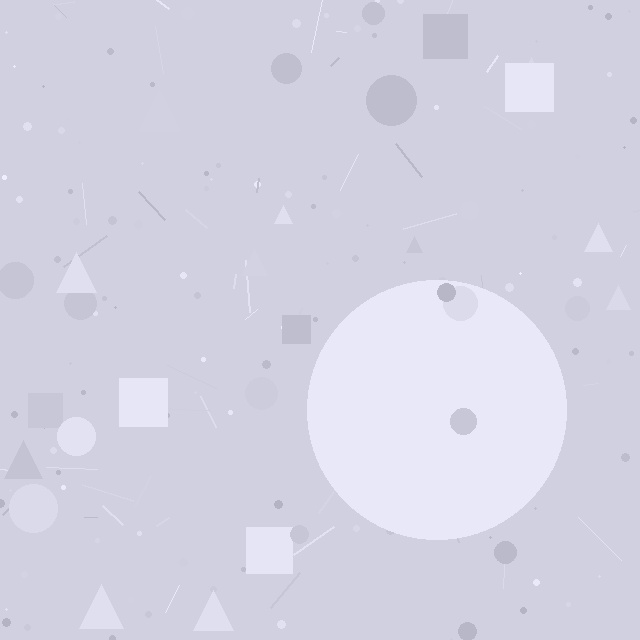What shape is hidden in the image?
A circle is hidden in the image.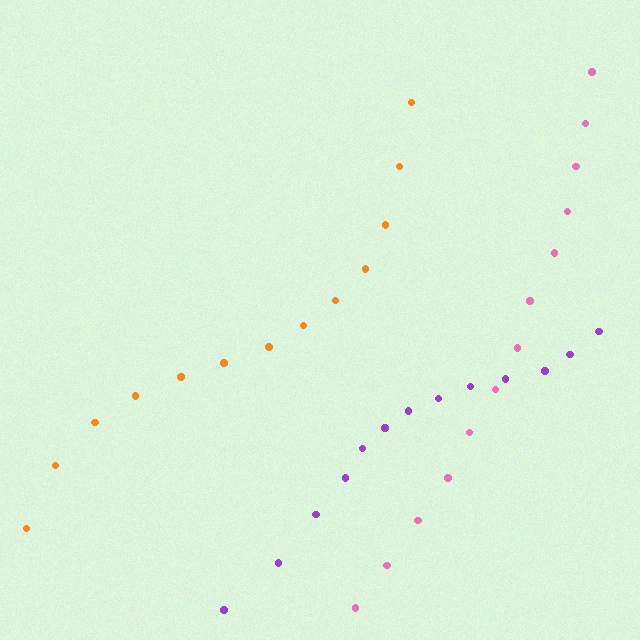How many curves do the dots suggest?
There are 3 distinct paths.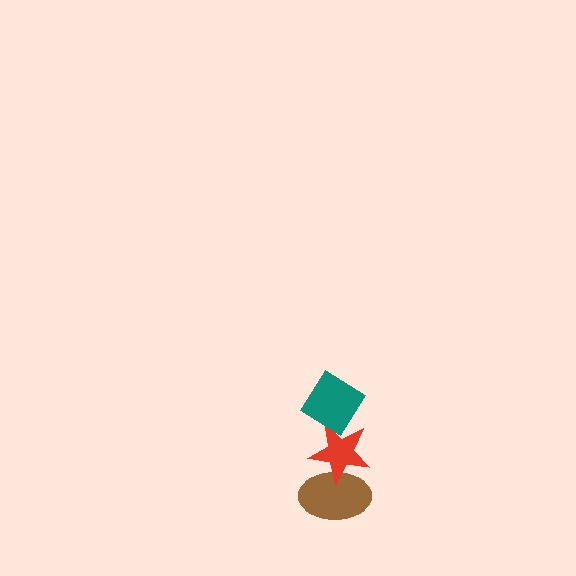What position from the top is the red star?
The red star is 2nd from the top.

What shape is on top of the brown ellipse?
The red star is on top of the brown ellipse.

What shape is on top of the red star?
The teal diamond is on top of the red star.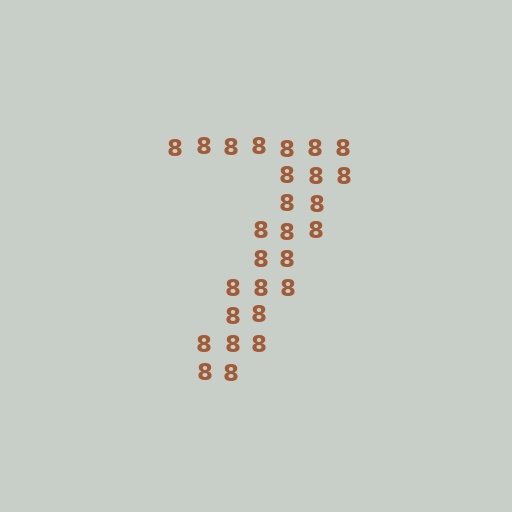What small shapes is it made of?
It is made of small digit 8's.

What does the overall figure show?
The overall figure shows the digit 7.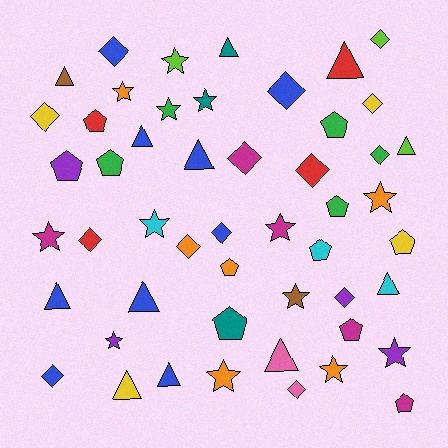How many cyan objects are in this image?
There are 3 cyan objects.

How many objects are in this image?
There are 50 objects.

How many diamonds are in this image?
There are 14 diamonds.